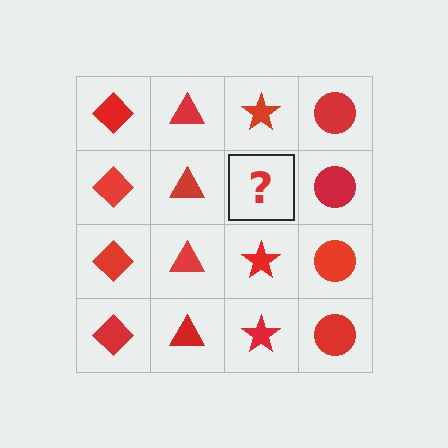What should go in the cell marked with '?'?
The missing cell should contain a red star.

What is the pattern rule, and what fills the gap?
The rule is that each column has a consistent shape. The gap should be filled with a red star.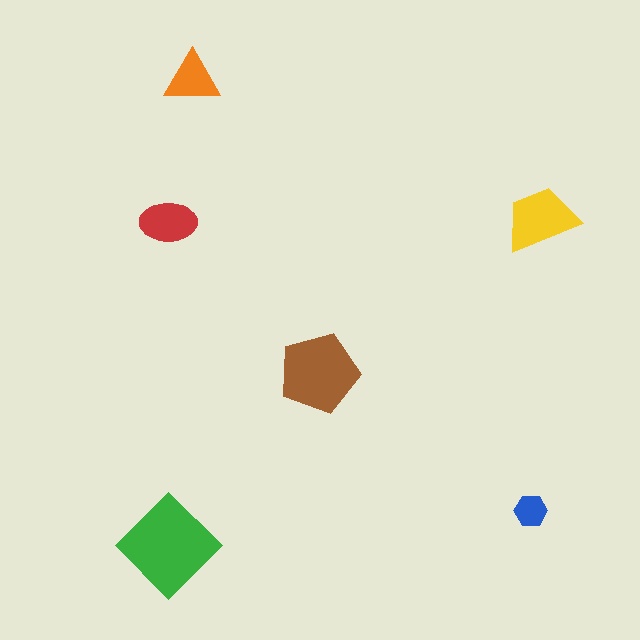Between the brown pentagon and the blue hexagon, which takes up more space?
The brown pentagon.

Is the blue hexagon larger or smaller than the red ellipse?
Smaller.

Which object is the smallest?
The blue hexagon.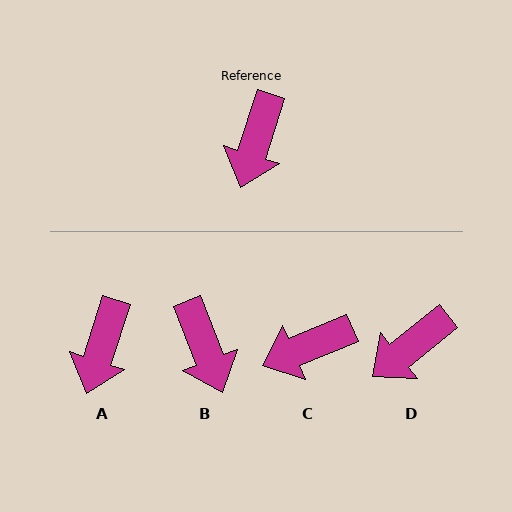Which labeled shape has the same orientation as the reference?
A.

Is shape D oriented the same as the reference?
No, it is off by about 34 degrees.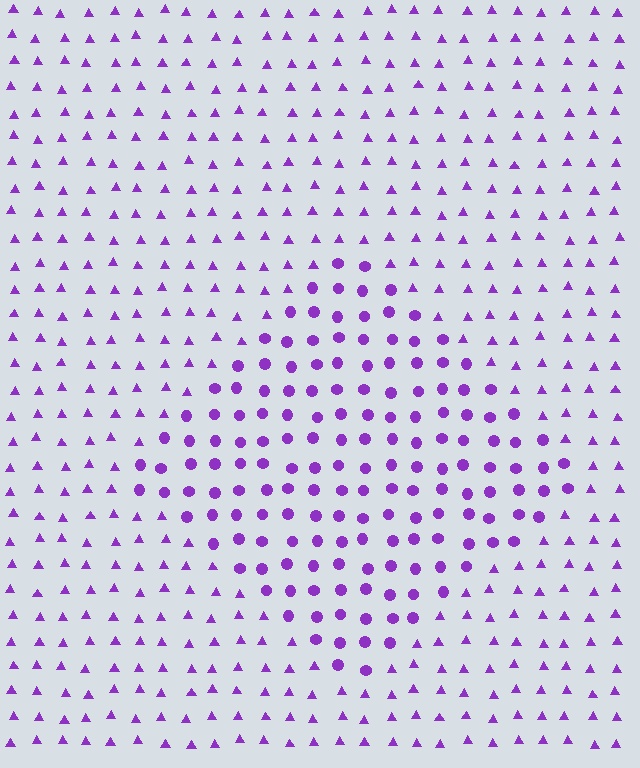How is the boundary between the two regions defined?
The boundary is defined by a change in element shape: circles inside vs. triangles outside. All elements share the same color and spacing.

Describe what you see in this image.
The image is filled with small purple elements arranged in a uniform grid. A diamond-shaped region contains circles, while the surrounding area contains triangles. The boundary is defined purely by the change in element shape.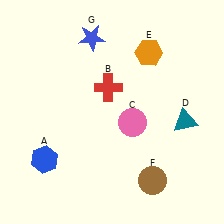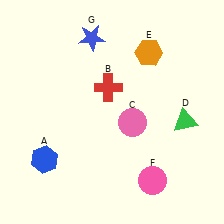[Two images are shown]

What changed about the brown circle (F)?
In Image 1, F is brown. In Image 2, it changed to pink.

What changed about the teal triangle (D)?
In Image 1, D is teal. In Image 2, it changed to green.